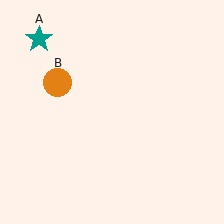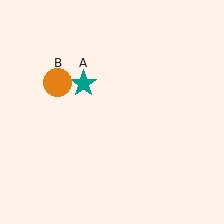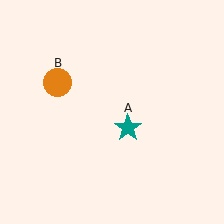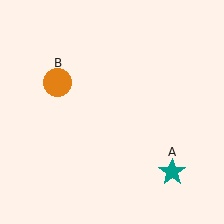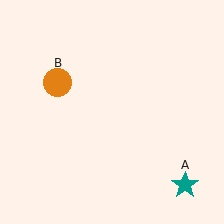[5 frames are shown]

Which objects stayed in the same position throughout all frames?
Orange circle (object B) remained stationary.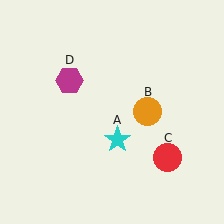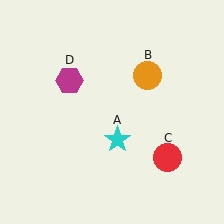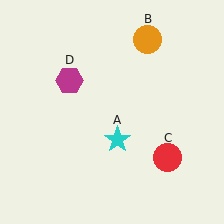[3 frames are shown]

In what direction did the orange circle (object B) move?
The orange circle (object B) moved up.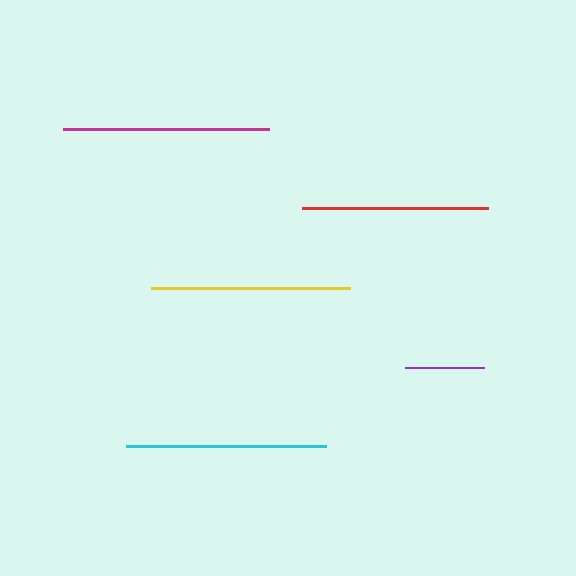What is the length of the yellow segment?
The yellow segment is approximately 198 pixels long.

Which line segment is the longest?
The magenta line is the longest at approximately 206 pixels.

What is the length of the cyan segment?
The cyan segment is approximately 199 pixels long.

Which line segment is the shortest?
The purple line is the shortest at approximately 79 pixels.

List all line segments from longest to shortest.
From longest to shortest: magenta, cyan, yellow, red, purple.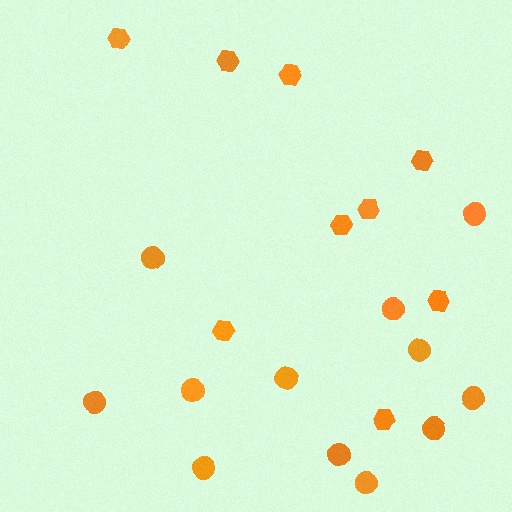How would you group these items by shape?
There are 2 groups: one group of circles (12) and one group of hexagons (9).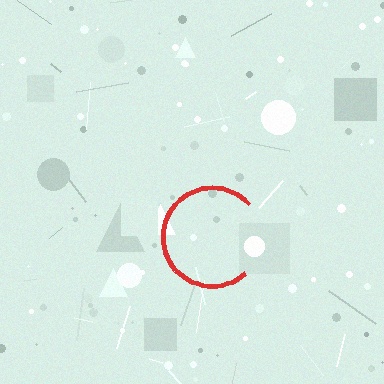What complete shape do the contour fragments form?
The contour fragments form a circle.